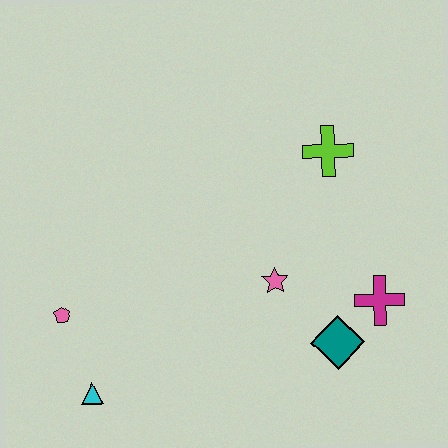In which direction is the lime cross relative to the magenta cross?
The lime cross is above the magenta cross.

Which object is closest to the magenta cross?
The teal diamond is closest to the magenta cross.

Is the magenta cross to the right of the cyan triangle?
Yes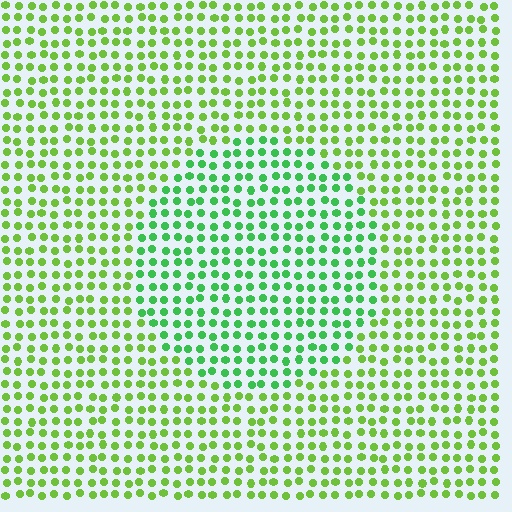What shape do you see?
I see a circle.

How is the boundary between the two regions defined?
The boundary is defined purely by a slight shift in hue (about 33 degrees). Spacing, size, and orientation are identical on both sides.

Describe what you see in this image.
The image is filled with small lime elements in a uniform arrangement. A circle-shaped region is visible where the elements are tinted to a slightly different hue, forming a subtle color boundary.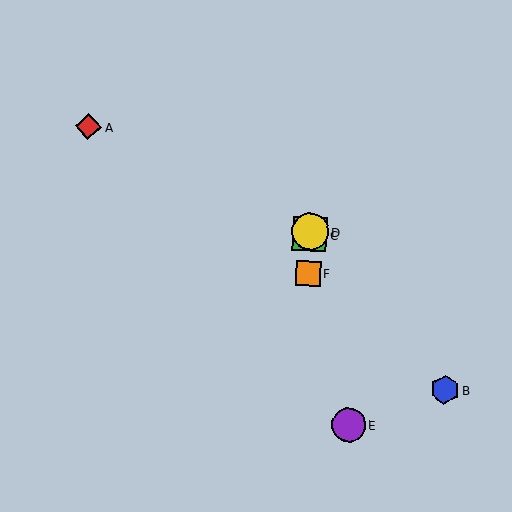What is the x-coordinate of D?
Object D is at x≈310.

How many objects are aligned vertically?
3 objects (C, D, F) are aligned vertically.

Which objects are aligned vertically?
Objects C, D, F are aligned vertically.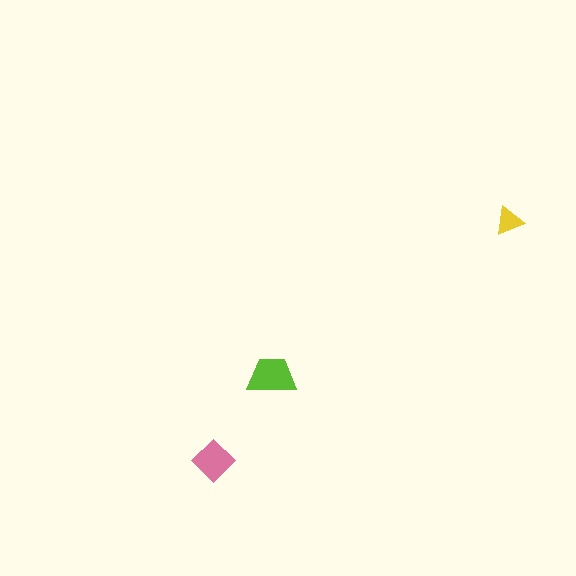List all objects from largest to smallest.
The lime trapezoid, the pink diamond, the yellow triangle.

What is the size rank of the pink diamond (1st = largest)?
2nd.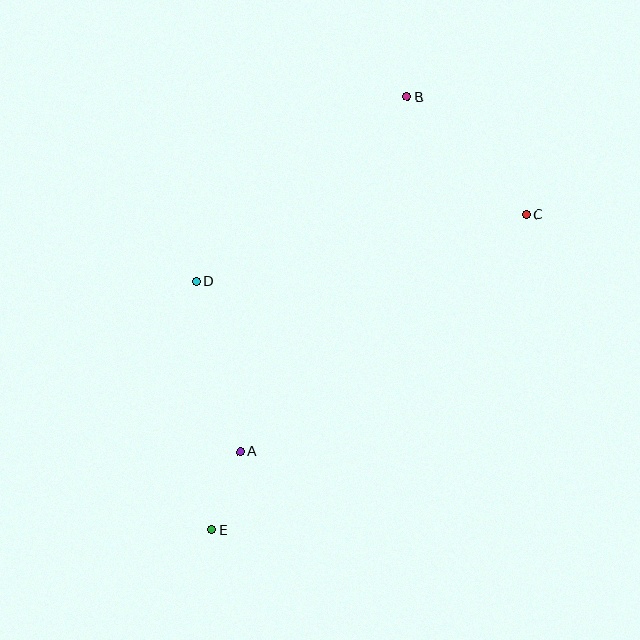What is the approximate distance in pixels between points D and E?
The distance between D and E is approximately 249 pixels.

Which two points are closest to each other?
Points A and E are closest to each other.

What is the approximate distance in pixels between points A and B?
The distance between A and B is approximately 392 pixels.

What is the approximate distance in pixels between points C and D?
The distance between C and D is approximately 337 pixels.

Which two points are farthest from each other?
Points B and E are farthest from each other.